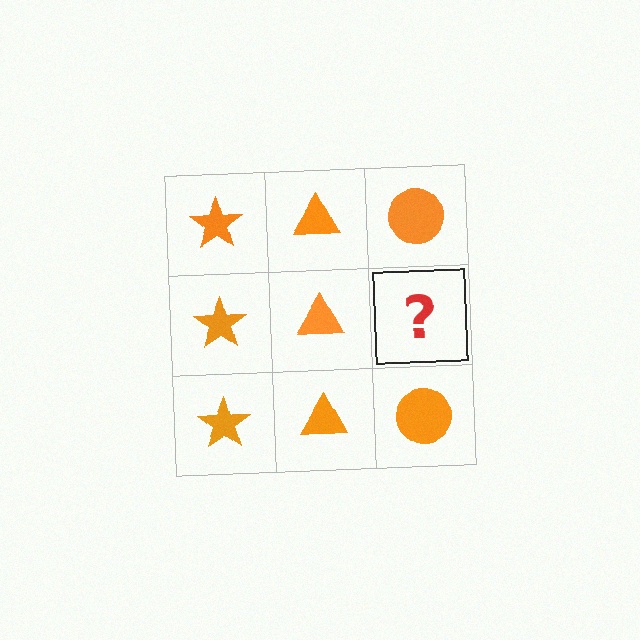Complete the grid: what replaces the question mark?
The question mark should be replaced with an orange circle.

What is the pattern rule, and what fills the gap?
The rule is that each column has a consistent shape. The gap should be filled with an orange circle.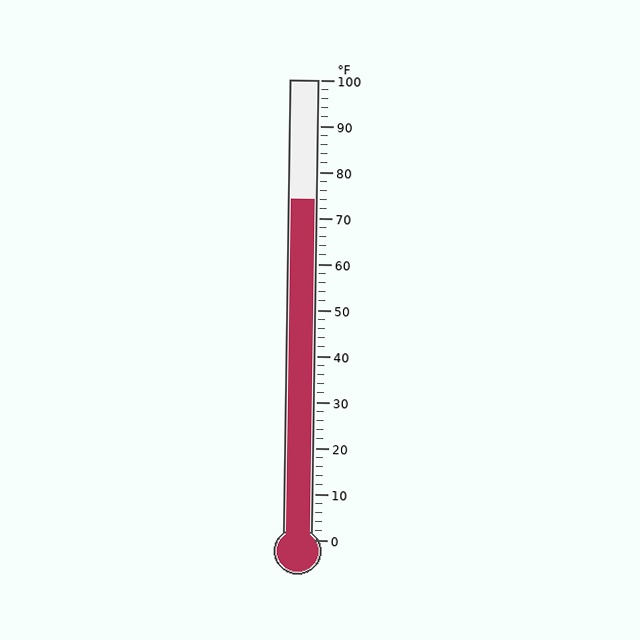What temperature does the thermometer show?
The thermometer shows approximately 74°F.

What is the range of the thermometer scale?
The thermometer scale ranges from 0°F to 100°F.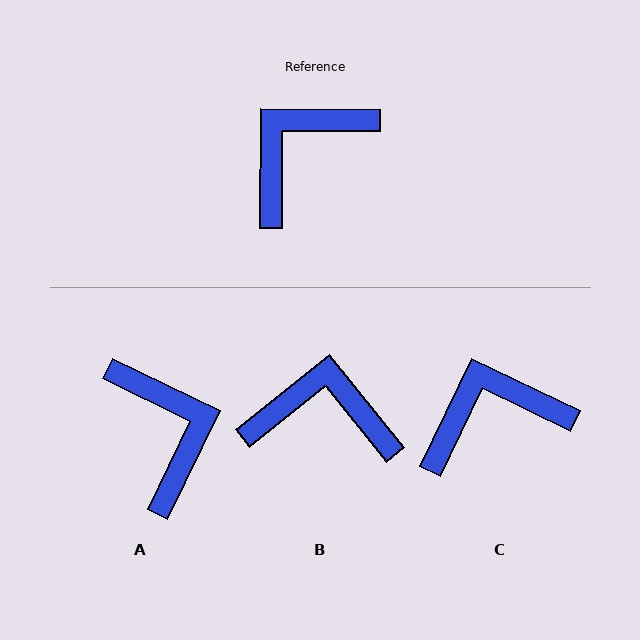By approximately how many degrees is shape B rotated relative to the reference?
Approximately 51 degrees clockwise.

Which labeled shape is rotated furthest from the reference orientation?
A, about 116 degrees away.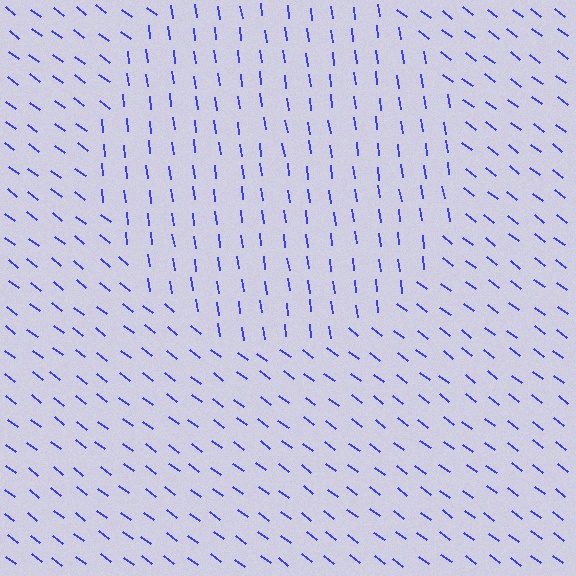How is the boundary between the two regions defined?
The boundary is defined purely by a change in line orientation (approximately 45 degrees difference). All lines are the same color and thickness.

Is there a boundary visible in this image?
Yes, there is a texture boundary formed by a change in line orientation.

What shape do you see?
I see a circle.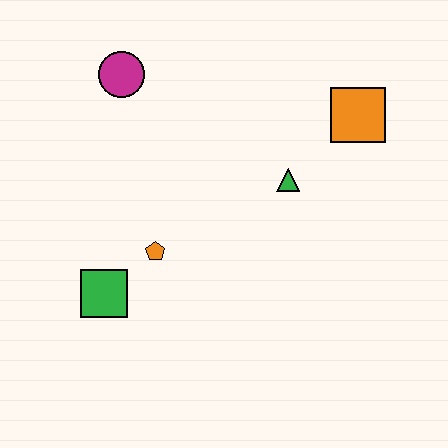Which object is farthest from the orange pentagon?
The orange square is farthest from the orange pentagon.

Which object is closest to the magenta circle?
The orange pentagon is closest to the magenta circle.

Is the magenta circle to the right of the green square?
Yes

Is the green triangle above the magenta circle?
No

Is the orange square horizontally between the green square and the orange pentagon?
No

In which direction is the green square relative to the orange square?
The green square is to the left of the orange square.